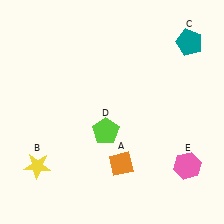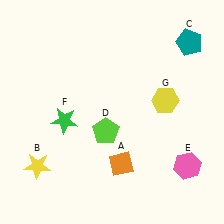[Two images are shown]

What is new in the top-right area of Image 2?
A yellow hexagon (G) was added in the top-right area of Image 2.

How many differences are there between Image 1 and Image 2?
There are 2 differences between the two images.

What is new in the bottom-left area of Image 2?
A green star (F) was added in the bottom-left area of Image 2.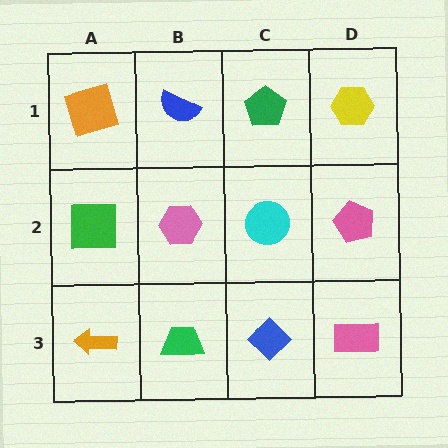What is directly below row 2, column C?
A blue diamond.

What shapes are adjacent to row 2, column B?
A blue semicircle (row 1, column B), a green trapezoid (row 3, column B), a green square (row 2, column A), a cyan circle (row 2, column C).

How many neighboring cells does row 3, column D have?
2.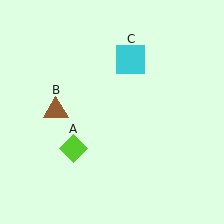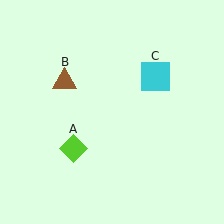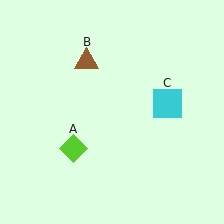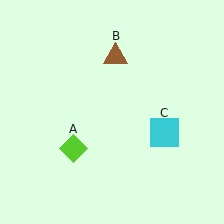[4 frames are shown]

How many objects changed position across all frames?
2 objects changed position: brown triangle (object B), cyan square (object C).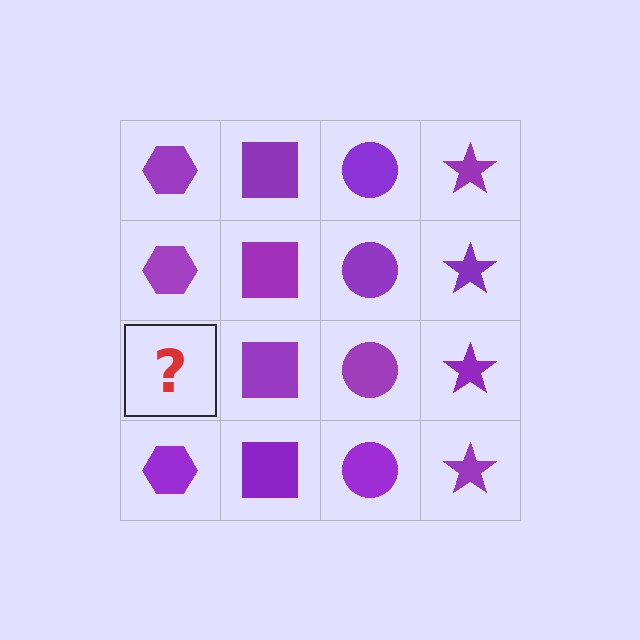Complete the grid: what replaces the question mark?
The question mark should be replaced with a purple hexagon.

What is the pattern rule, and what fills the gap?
The rule is that each column has a consistent shape. The gap should be filled with a purple hexagon.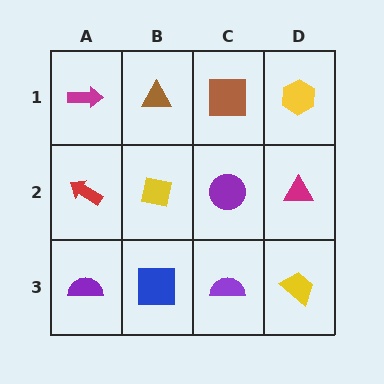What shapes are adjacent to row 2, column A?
A magenta arrow (row 1, column A), a purple semicircle (row 3, column A), a yellow square (row 2, column B).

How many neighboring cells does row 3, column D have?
2.